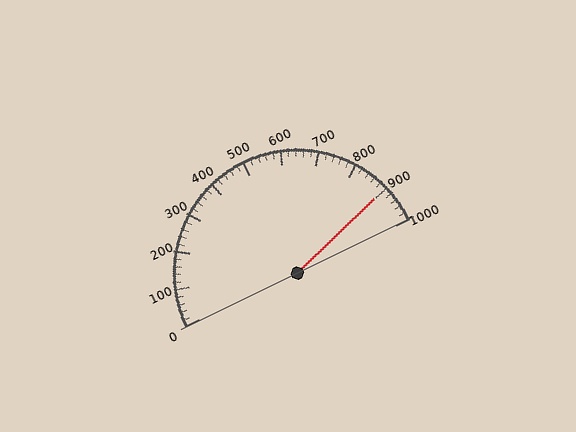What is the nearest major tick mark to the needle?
The nearest major tick mark is 900.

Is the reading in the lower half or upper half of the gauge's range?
The reading is in the upper half of the range (0 to 1000).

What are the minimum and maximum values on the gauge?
The gauge ranges from 0 to 1000.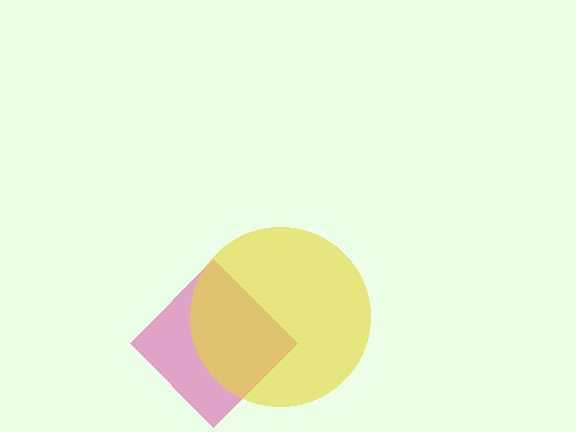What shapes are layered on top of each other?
The layered shapes are: a magenta diamond, a yellow circle.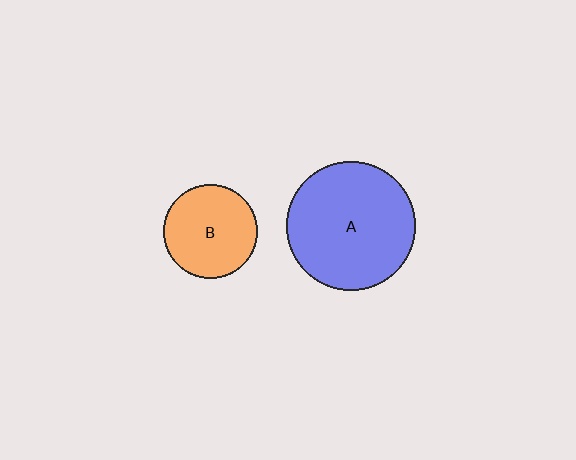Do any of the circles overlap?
No, none of the circles overlap.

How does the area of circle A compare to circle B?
Approximately 1.9 times.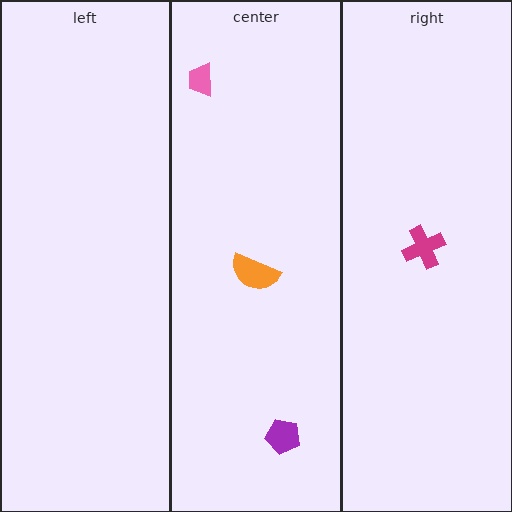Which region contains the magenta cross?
The right region.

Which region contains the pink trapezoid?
The center region.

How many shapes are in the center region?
3.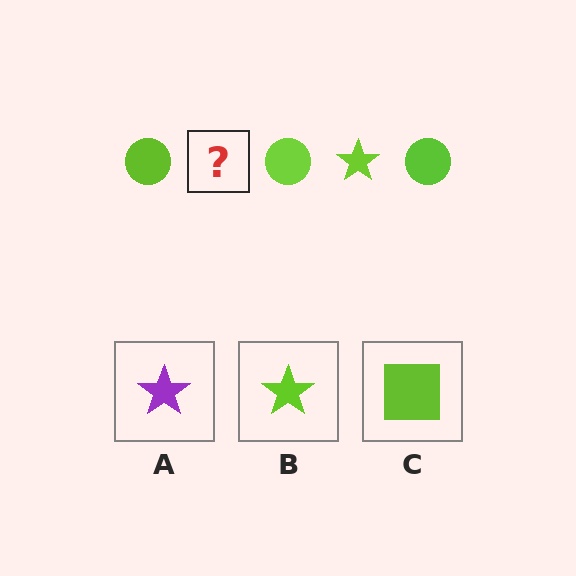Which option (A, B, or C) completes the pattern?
B.